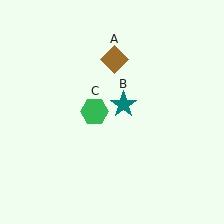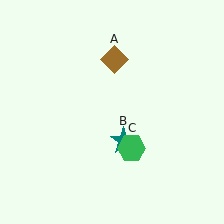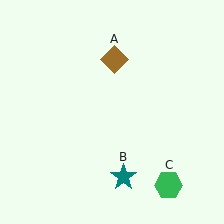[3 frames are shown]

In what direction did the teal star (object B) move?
The teal star (object B) moved down.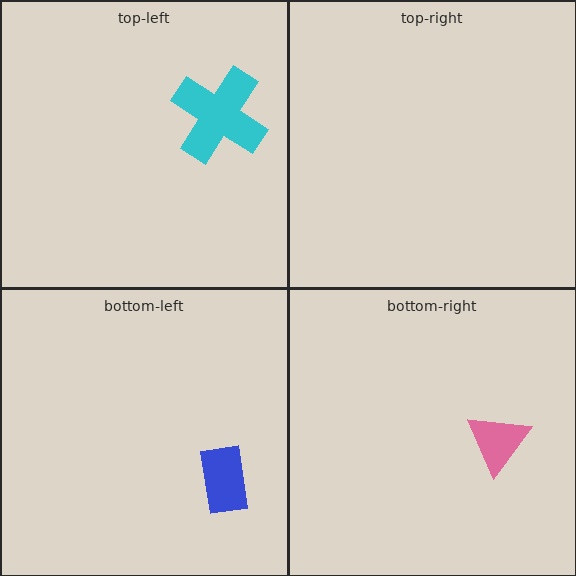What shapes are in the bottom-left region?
The blue rectangle.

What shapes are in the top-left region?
The cyan cross.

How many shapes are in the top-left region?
1.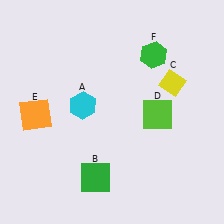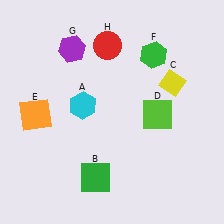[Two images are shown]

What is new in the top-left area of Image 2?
A red circle (H) was added in the top-left area of Image 2.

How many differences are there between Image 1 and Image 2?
There are 2 differences between the two images.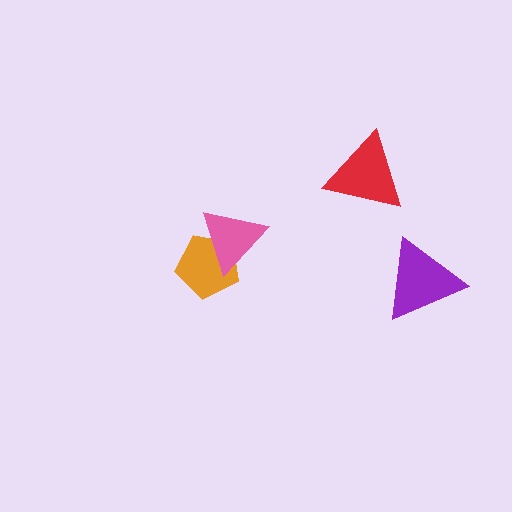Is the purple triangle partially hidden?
No, no other shape covers it.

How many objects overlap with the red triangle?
0 objects overlap with the red triangle.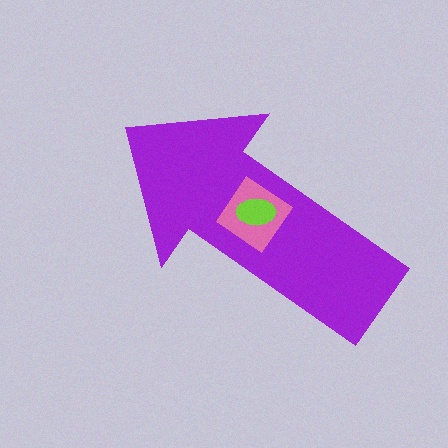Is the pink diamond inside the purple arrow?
Yes.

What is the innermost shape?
The lime ellipse.